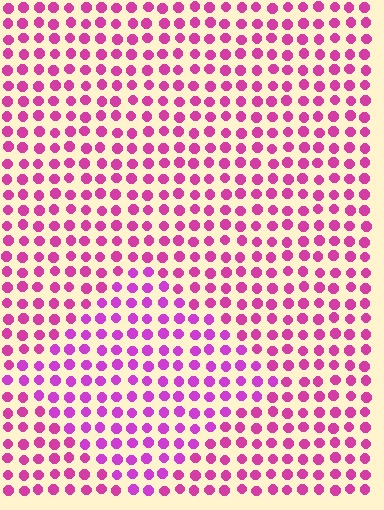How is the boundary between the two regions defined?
The boundary is defined purely by a slight shift in hue (about 22 degrees). Spacing, size, and orientation are identical on both sides.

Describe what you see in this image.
The image is filled with small magenta elements in a uniform arrangement. A diamond-shaped region is visible where the elements are tinted to a slightly different hue, forming a subtle color boundary.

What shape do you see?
I see a diamond.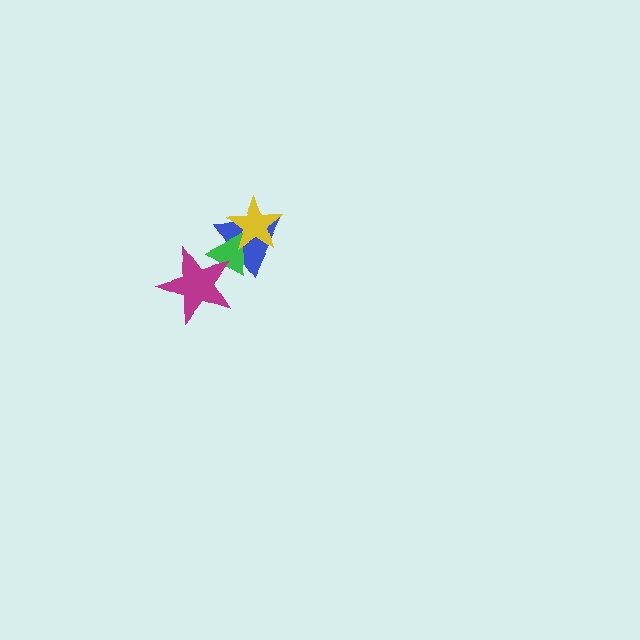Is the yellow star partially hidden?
No, no other shape covers it.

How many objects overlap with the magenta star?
2 objects overlap with the magenta star.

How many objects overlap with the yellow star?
2 objects overlap with the yellow star.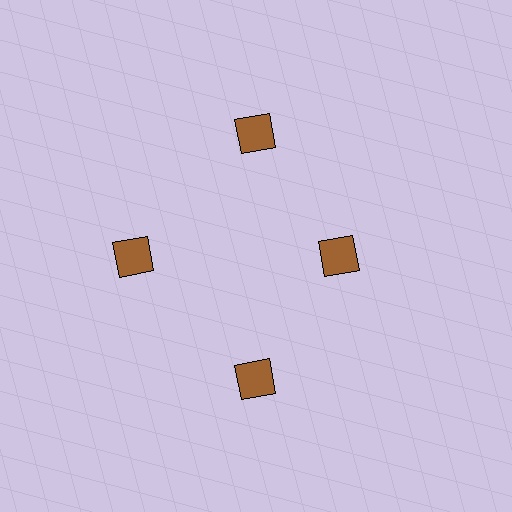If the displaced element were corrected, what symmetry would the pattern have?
It would have 4-fold rotational symmetry — the pattern would map onto itself every 90 degrees.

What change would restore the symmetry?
The symmetry would be restored by moving it outward, back onto the ring so that all 4 squares sit at equal angles and equal distance from the center.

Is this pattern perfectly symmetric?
No. The 4 brown squares are arranged in a ring, but one element near the 3 o'clock position is pulled inward toward the center, breaking the 4-fold rotational symmetry.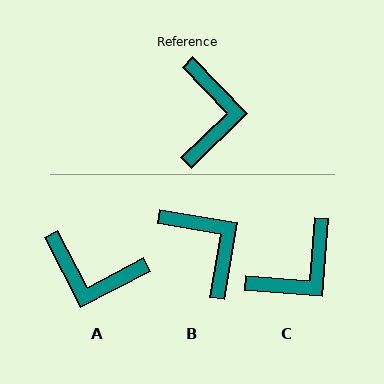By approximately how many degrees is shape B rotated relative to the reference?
Approximately 36 degrees counter-clockwise.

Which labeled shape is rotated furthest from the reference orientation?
A, about 106 degrees away.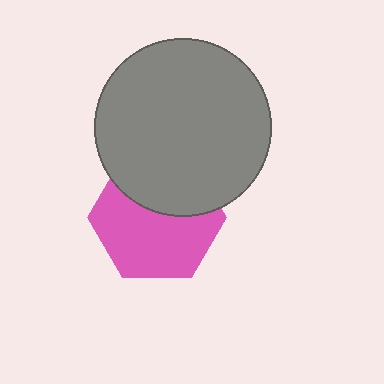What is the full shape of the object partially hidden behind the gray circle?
The partially hidden object is a pink hexagon.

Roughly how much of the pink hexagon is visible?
About half of it is visible (roughly 62%).